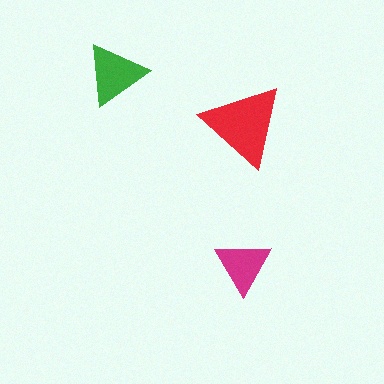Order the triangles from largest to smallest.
the red one, the green one, the magenta one.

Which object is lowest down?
The magenta triangle is bottommost.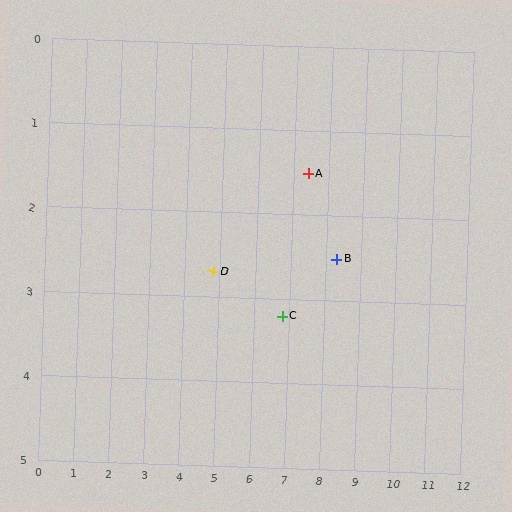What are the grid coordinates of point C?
Point C is at approximately (6.8, 3.2).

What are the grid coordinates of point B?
Point B is at approximately (8.3, 2.5).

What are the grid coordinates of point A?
Point A is at approximately (7.4, 1.5).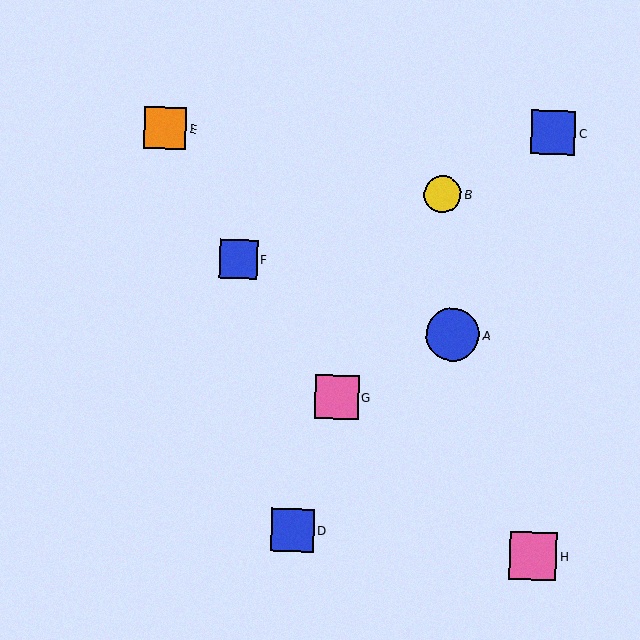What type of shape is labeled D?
Shape D is a blue square.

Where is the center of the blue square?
The center of the blue square is at (293, 530).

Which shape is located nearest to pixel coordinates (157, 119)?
The orange square (labeled E) at (165, 128) is nearest to that location.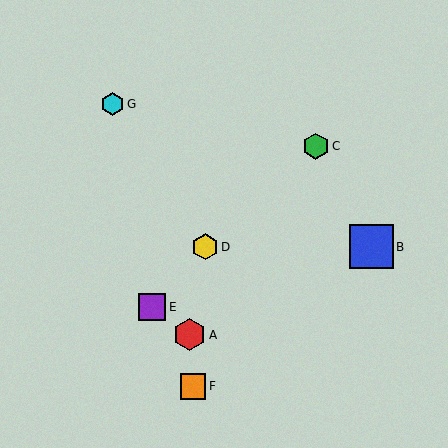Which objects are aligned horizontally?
Objects B, D are aligned horizontally.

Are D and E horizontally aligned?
No, D is at y≈247 and E is at y≈307.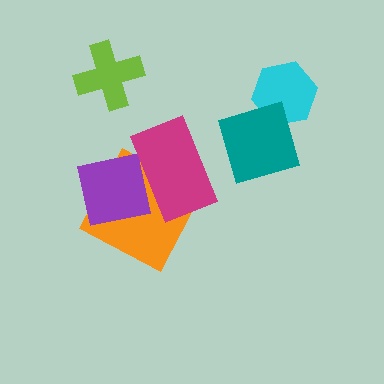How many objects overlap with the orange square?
2 objects overlap with the orange square.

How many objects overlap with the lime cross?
0 objects overlap with the lime cross.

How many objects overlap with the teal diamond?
1 object overlaps with the teal diamond.